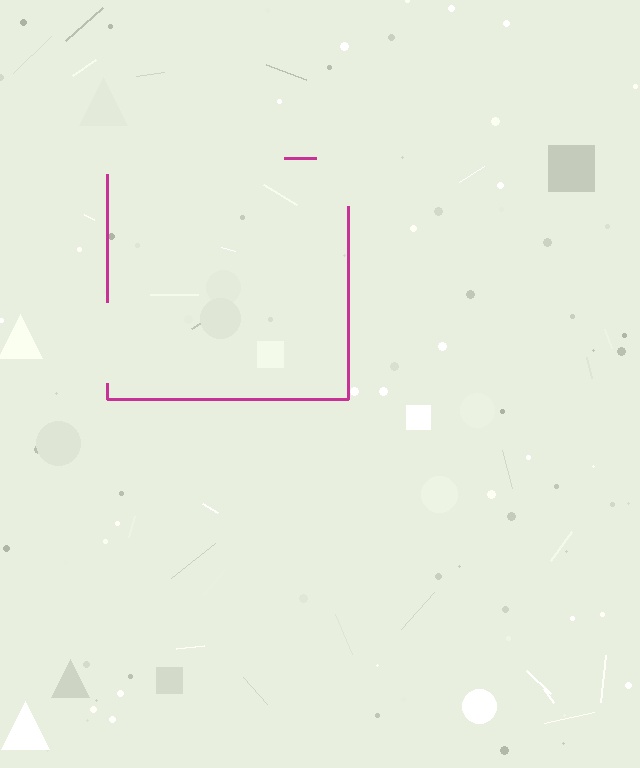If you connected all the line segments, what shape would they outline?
They would outline a square.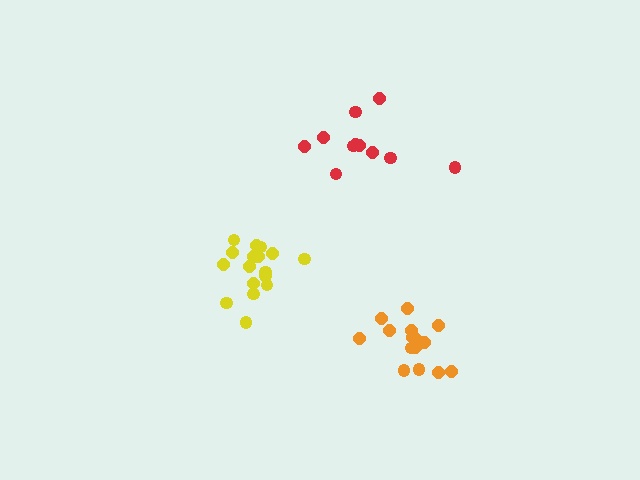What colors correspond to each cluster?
The clusters are colored: orange, red, yellow.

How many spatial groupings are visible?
There are 3 spatial groupings.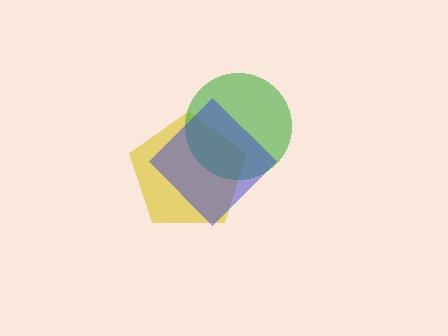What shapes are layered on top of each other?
The layered shapes are: a yellow pentagon, a green circle, a blue diamond.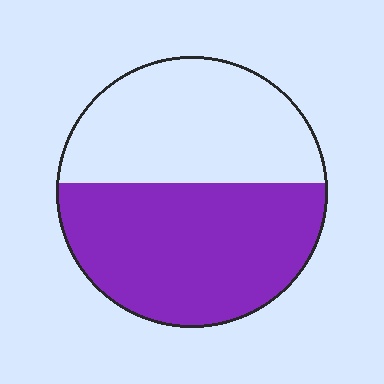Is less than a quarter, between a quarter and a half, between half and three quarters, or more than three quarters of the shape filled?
Between half and three quarters.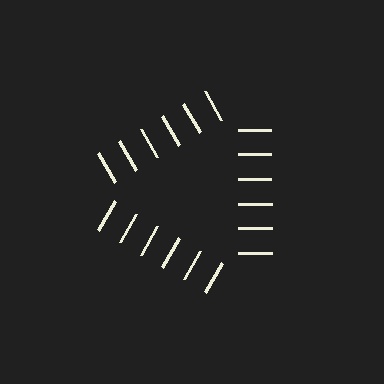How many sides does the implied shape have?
3 sides — the line-ends trace a triangle.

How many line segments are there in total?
18 — 6 along each of the 3 edges.